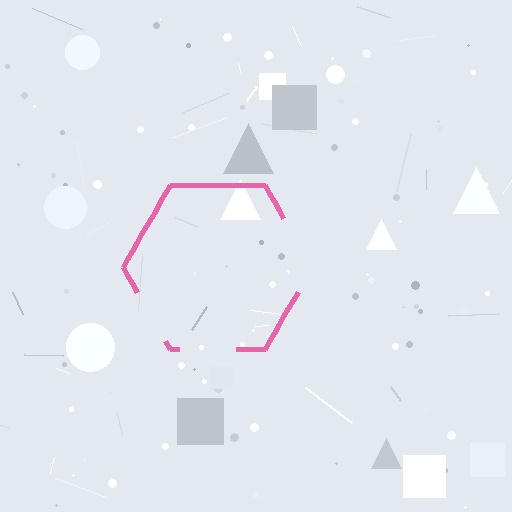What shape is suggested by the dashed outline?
The dashed outline suggests a hexagon.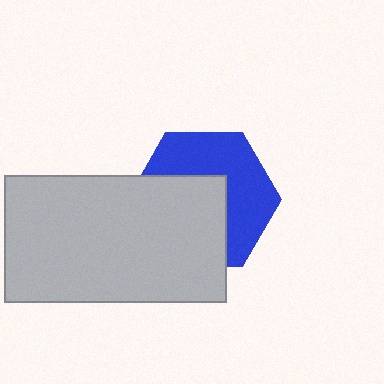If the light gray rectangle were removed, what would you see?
You would see the complete blue hexagon.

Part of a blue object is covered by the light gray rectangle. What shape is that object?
It is a hexagon.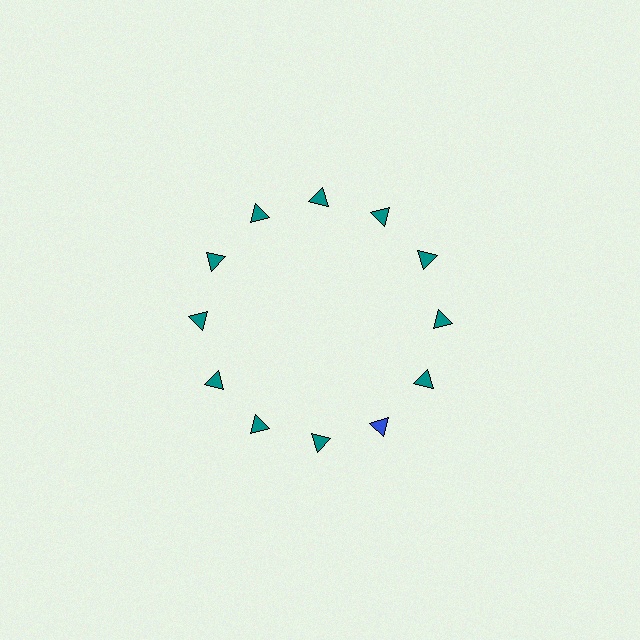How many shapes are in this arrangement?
There are 12 shapes arranged in a ring pattern.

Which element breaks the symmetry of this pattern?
The blue triangle at roughly the 5 o'clock position breaks the symmetry. All other shapes are teal triangles.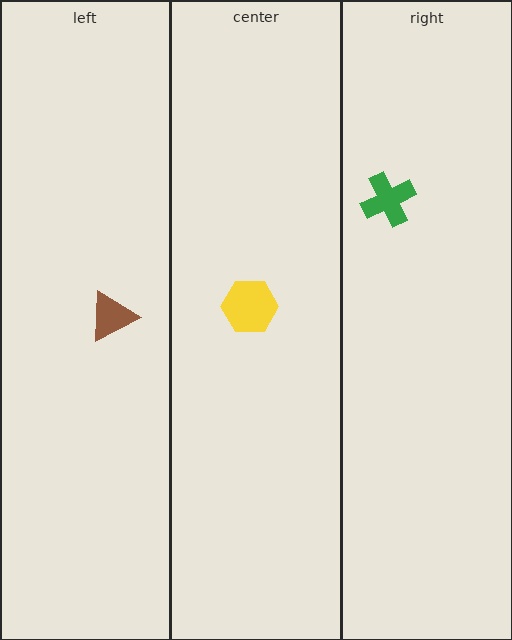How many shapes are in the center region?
1.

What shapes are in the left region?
The brown triangle.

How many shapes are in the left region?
1.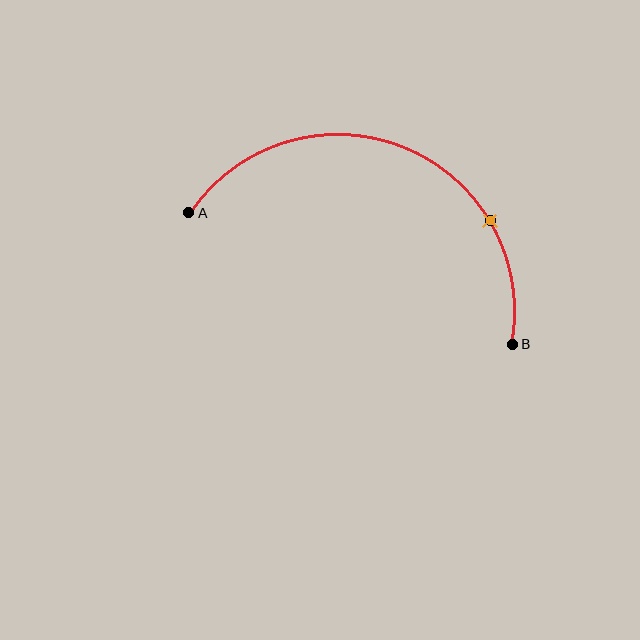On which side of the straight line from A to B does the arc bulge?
The arc bulges above the straight line connecting A and B.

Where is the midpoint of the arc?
The arc midpoint is the point on the curve farthest from the straight line joining A and B. It sits above that line.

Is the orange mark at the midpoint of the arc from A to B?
No. The orange mark lies on the arc but is closer to endpoint B. The arc midpoint would be at the point on the curve equidistant along the arc from both A and B.